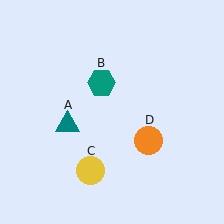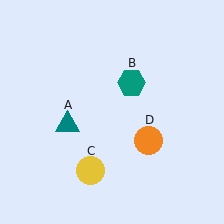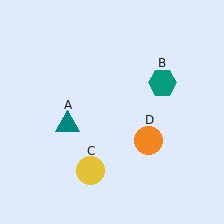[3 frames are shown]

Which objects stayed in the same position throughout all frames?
Teal triangle (object A) and yellow circle (object C) and orange circle (object D) remained stationary.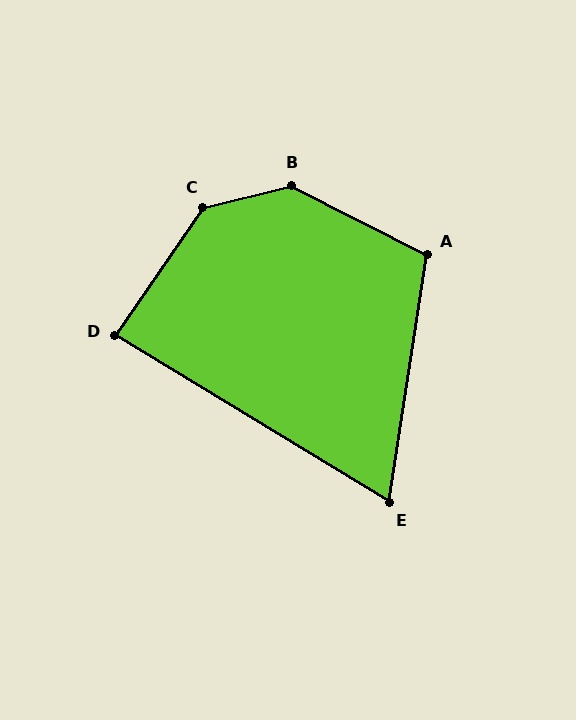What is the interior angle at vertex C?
Approximately 139 degrees (obtuse).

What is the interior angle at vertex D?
Approximately 87 degrees (approximately right).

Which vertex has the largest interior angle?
B, at approximately 139 degrees.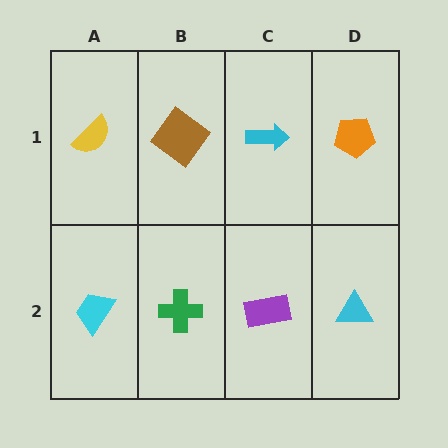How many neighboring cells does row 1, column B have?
3.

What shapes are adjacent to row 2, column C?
A cyan arrow (row 1, column C), a green cross (row 2, column B), a cyan triangle (row 2, column D).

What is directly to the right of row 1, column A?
A brown diamond.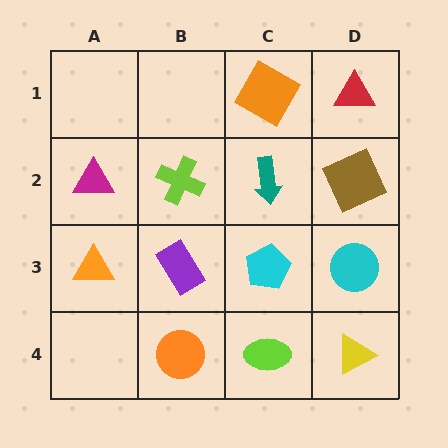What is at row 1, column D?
A red triangle.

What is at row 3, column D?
A cyan circle.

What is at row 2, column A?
A magenta triangle.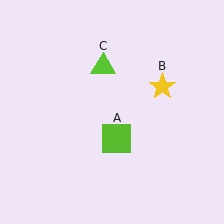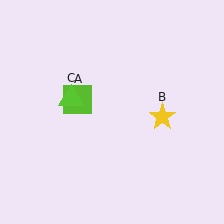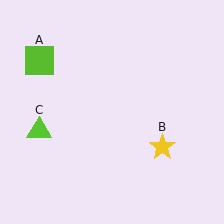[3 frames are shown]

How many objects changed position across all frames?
3 objects changed position: lime square (object A), yellow star (object B), lime triangle (object C).